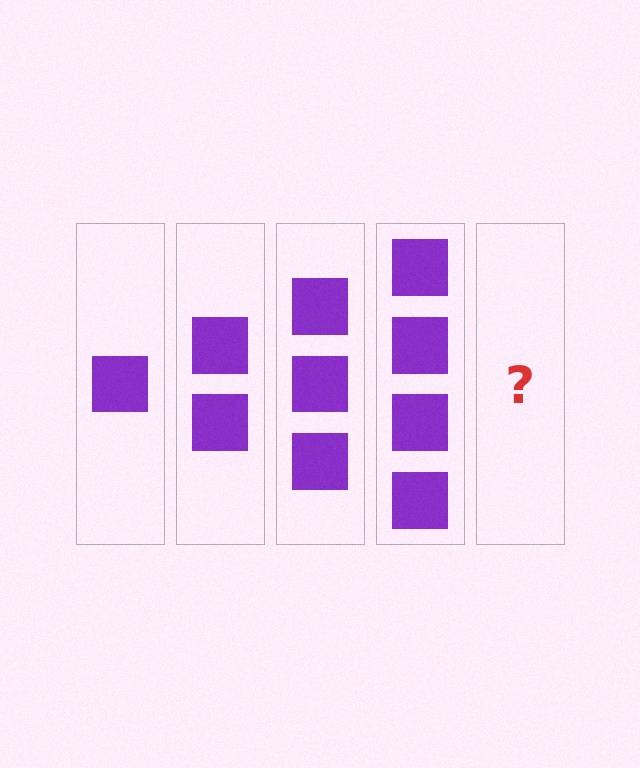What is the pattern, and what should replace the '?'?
The pattern is that each step adds one more square. The '?' should be 5 squares.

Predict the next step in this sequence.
The next step is 5 squares.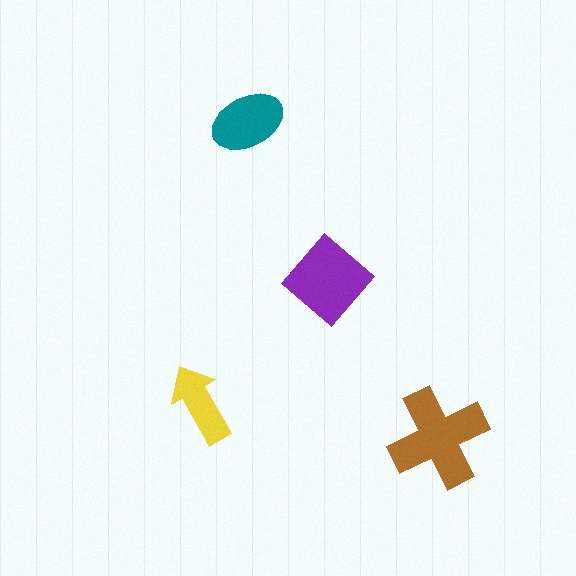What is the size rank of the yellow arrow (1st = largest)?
4th.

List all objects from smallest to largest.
The yellow arrow, the teal ellipse, the purple diamond, the brown cross.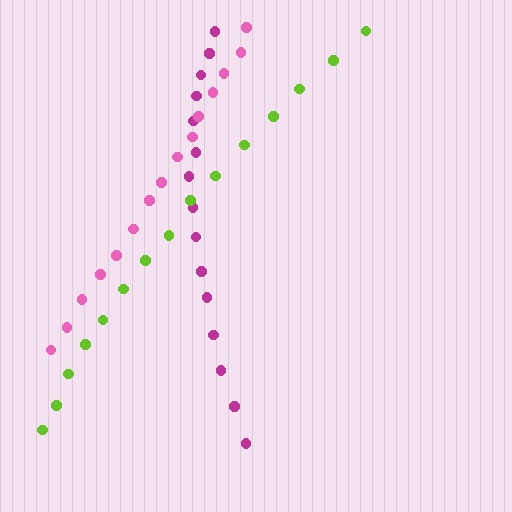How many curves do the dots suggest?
There are 3 distinct paths.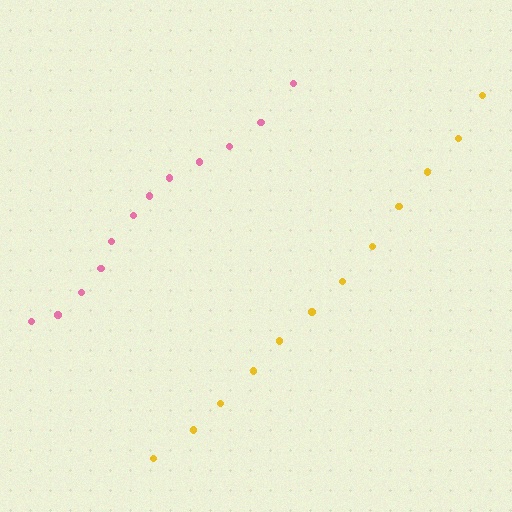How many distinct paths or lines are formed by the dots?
There are 2 distinct paths.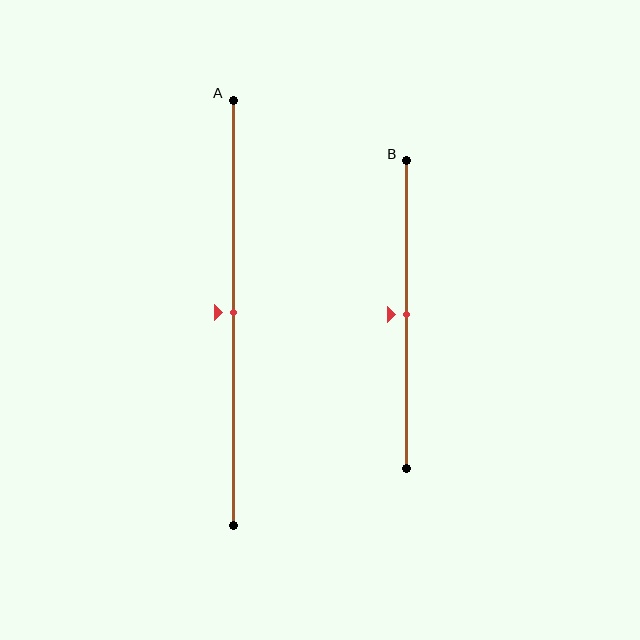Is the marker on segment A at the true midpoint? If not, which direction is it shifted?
Yes, the marker on segment A is at the true midpoint.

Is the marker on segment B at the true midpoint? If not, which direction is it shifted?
Yes, the marker on segment B is at the true midpoint.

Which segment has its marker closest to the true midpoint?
Segment A has its marker closest to the true midpoint.